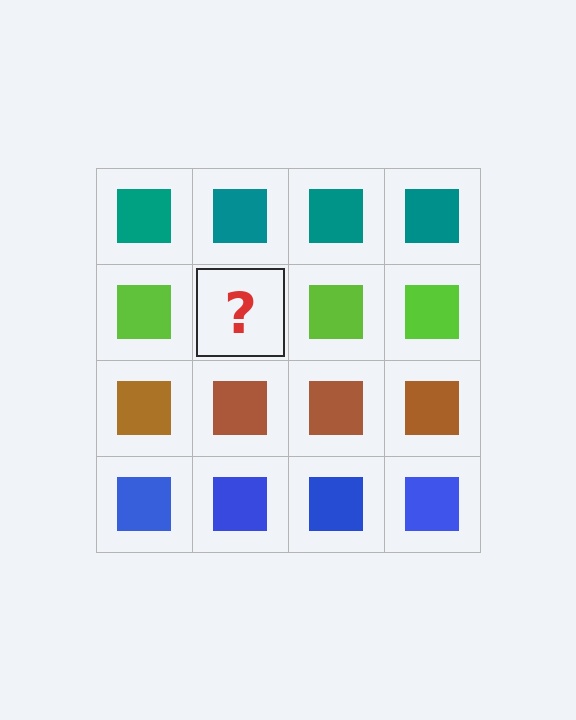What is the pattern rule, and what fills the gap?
The rule is that each row has a consistent color. The gap should be filled with a lime square.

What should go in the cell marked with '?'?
The missing cell should contain a lime square.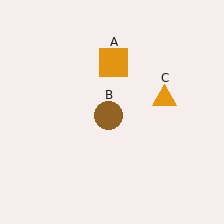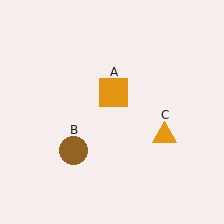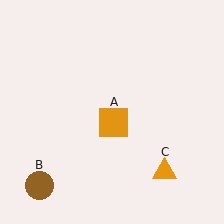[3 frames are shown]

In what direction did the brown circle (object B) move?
The brown circle (object B) moved down and to the left.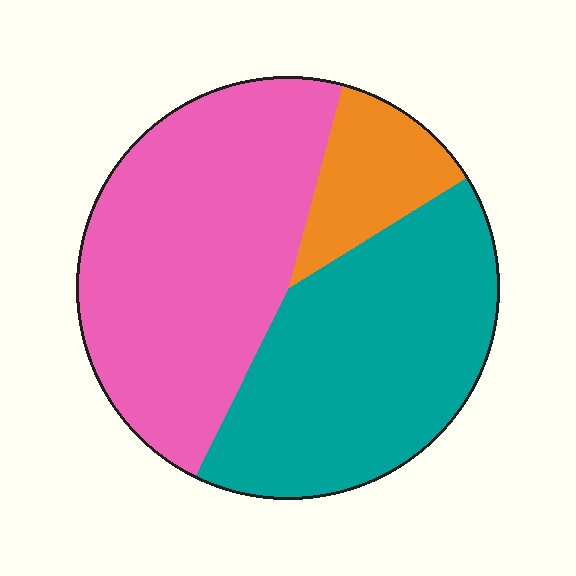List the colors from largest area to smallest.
From largest to smallest: pink, teal, orange.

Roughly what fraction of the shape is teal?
Teal covers roughly 40% of the shape.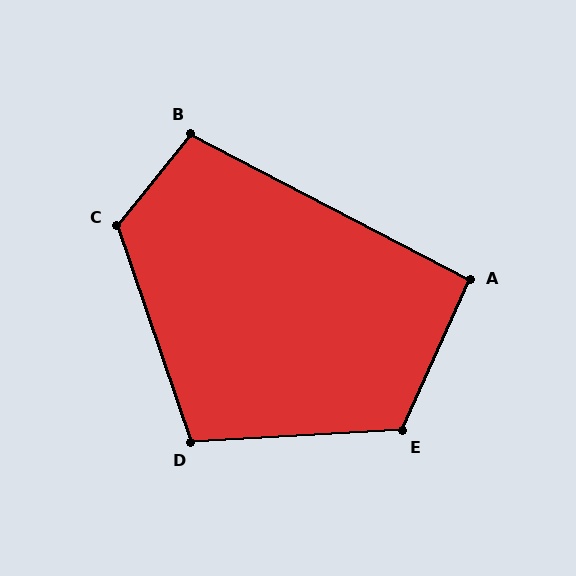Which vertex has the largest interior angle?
C, at approximately 122 degrees.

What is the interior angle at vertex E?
Approximately 118 degrees (obtuse).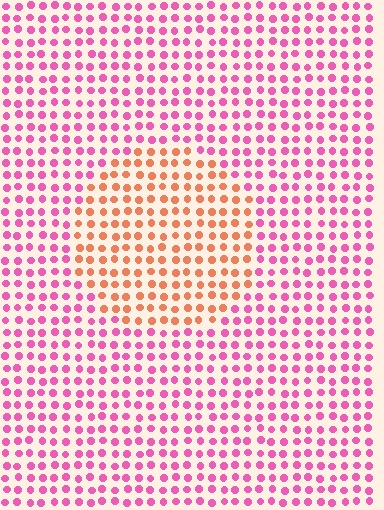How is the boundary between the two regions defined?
The boundary is defined purely by a slight shift in hue (about 52 degrees). Spacing, size, and orientation are identical on both sides.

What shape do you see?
I see a circle.